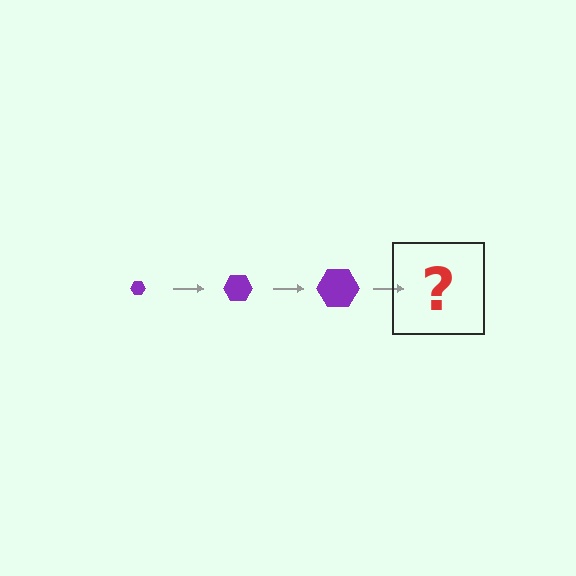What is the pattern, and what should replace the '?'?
The pattern is that the hexagon gets progressively larger each step. The '?' should be a purple hexagon, larger than the previous one.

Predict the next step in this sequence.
The next step is a purple hexagon, larger than the previous one.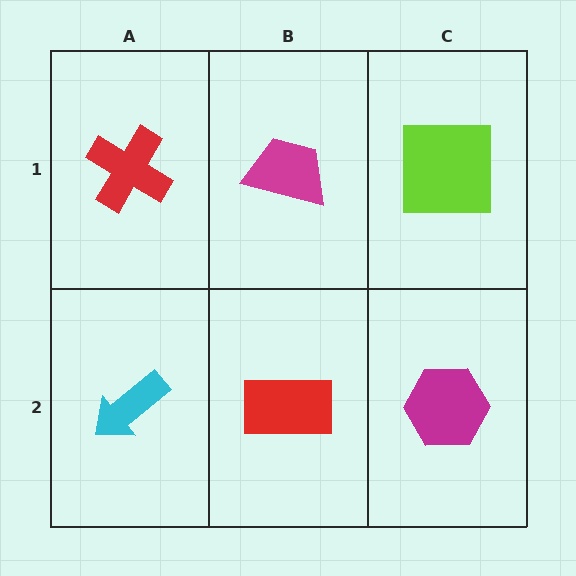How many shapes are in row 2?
3 shapes.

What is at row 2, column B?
A red rectangle.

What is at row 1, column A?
A red cross.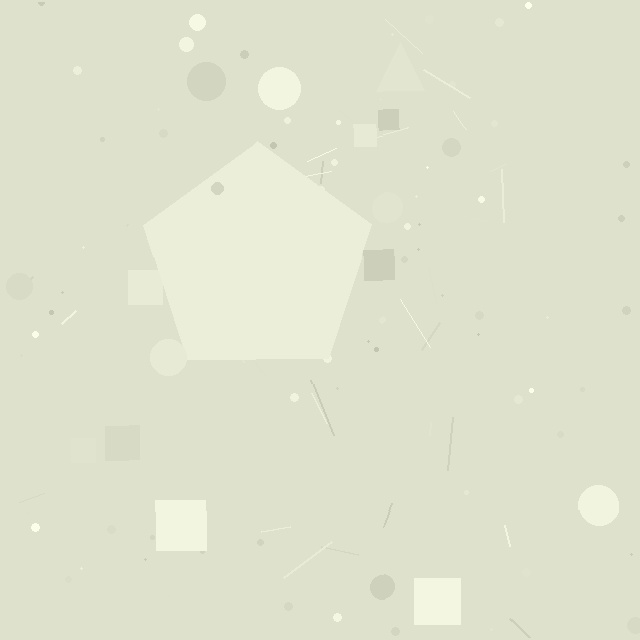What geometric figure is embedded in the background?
A pentagon is embedded in the background.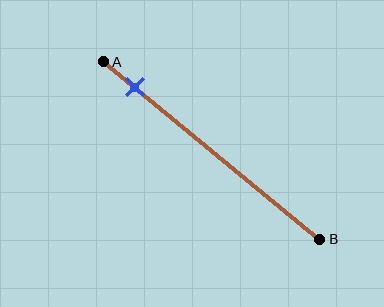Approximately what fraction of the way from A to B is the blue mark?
The blue mark is approximately 15% of the way from A to B.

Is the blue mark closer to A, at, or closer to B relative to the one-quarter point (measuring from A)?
The blue mark is closer to point A than the one-quarter point of segment AB.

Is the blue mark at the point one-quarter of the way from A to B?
No, the mark is at about 15% from A, not at the 25% one-quarter point.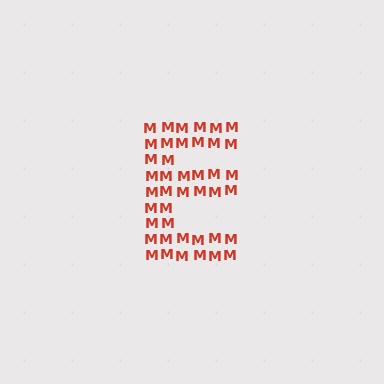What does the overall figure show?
The overall figure shows the letter E.